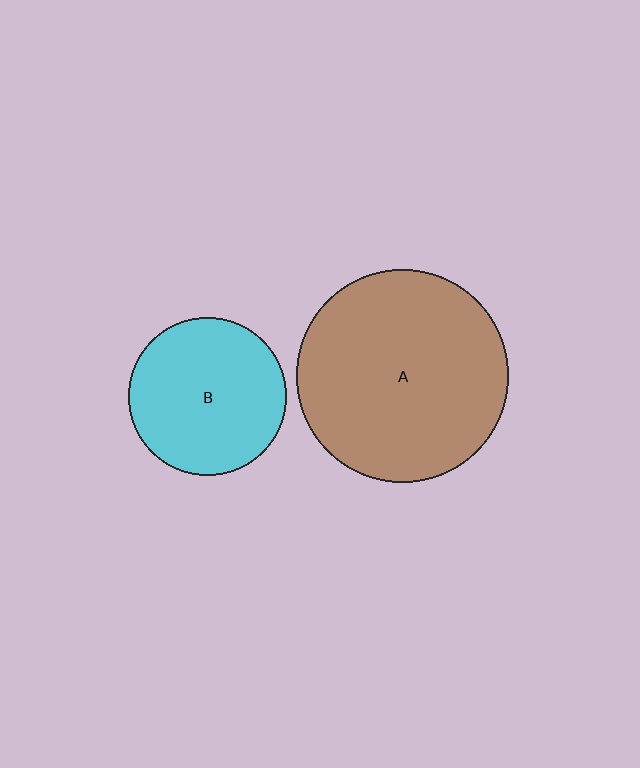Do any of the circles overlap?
No, none of the circles overlap.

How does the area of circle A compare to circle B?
Approximately 1.8 times.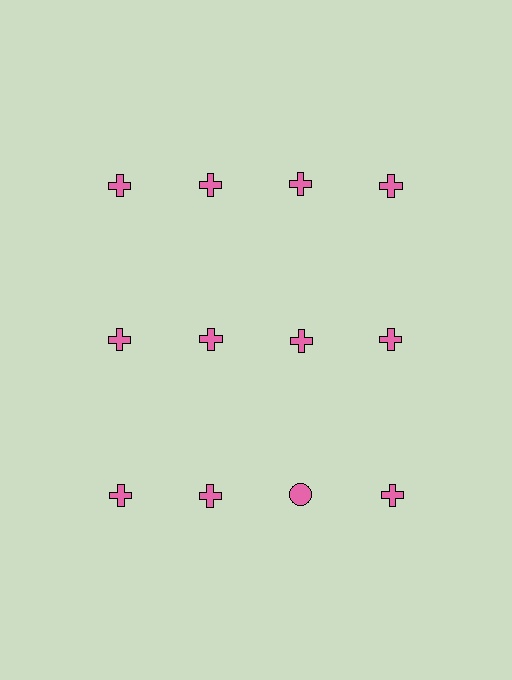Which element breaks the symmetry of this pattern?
The pink circle in the third row, center column breaks the symmetry. All other shapes are pink crosses.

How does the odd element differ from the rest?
It has a different shape: circle instead of cross.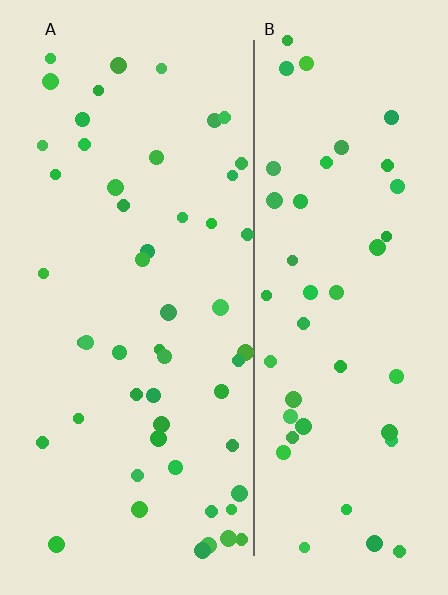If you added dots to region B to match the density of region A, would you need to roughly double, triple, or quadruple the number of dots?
Approximately double.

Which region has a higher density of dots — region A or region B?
A (the left).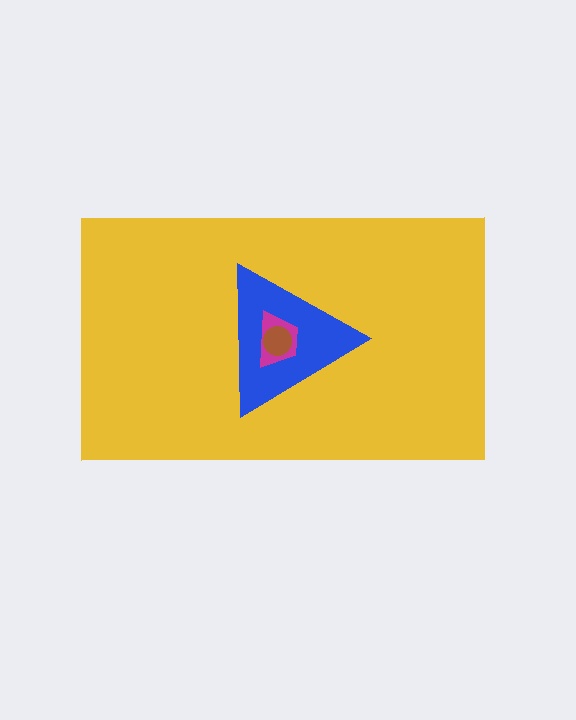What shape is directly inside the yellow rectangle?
The blue triangle.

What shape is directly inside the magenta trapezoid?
The brown circle.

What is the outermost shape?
The yellow rectangle.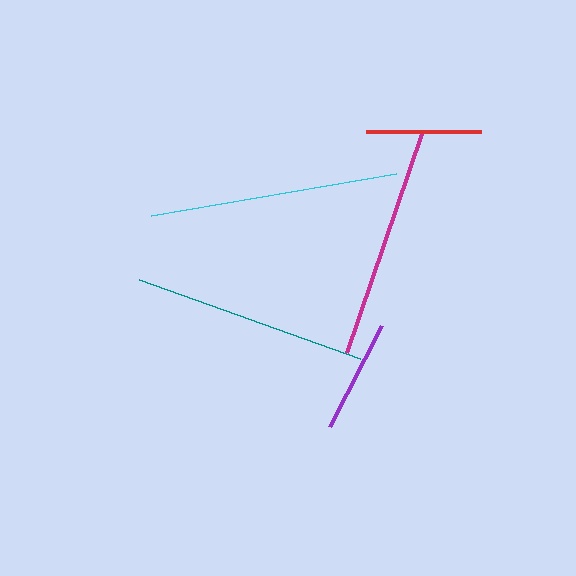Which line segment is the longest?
The cyan line is the longest at approximately 249 pixels.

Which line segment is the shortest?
The purple line is the shortest at approximately 113 pixels.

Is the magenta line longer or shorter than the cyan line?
The cyan line is longer than the magenta line.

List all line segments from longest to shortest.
From longest to shortest: cyan, teal, magenta, red, purple.